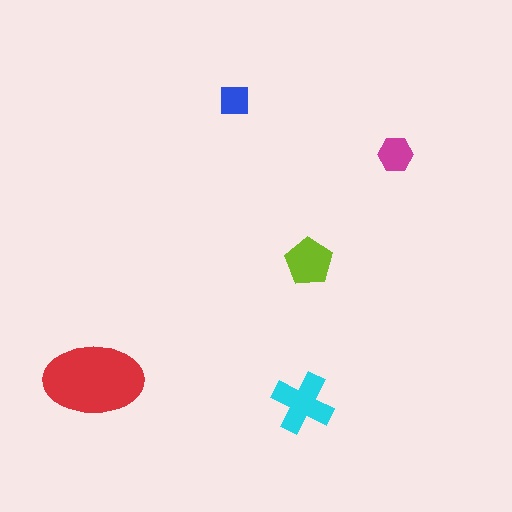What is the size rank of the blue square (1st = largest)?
5th.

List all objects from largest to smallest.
The red ellipse, the cyan cross, the lime pentagon, the magenta hexagon, the blue square.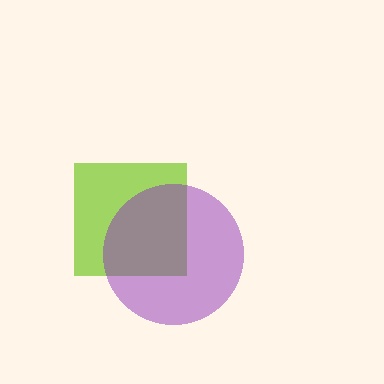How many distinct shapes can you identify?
There are 2 distinct shapes: a lime square, a purple circle.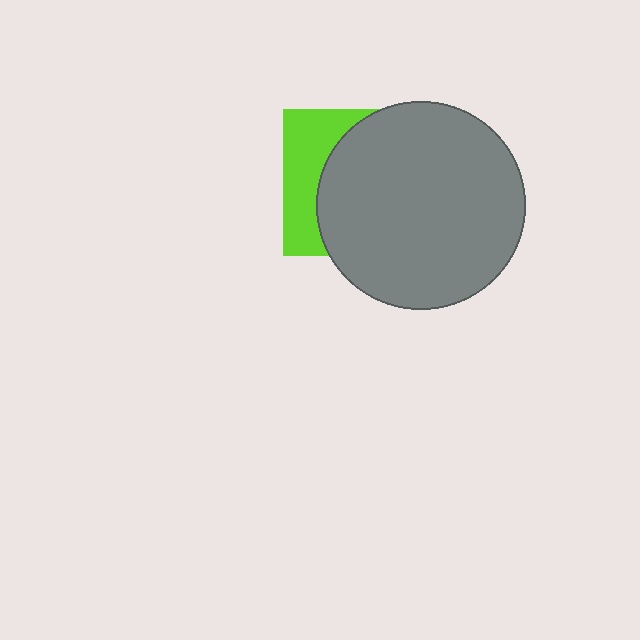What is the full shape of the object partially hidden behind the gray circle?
The partially hidden object is a lime square.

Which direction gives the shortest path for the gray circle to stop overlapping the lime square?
Moving right gives the shortest separation.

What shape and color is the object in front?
The object in front is a gray circle.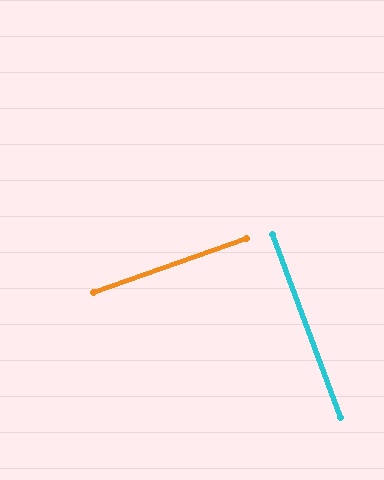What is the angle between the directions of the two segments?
Approximately 89 degrees.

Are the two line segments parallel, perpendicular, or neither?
Perpendicular — they meet at approximately 89°.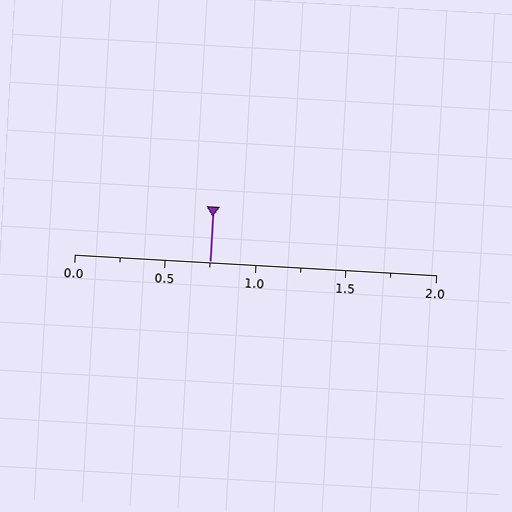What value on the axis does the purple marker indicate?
The marker indicates approximately 0.75.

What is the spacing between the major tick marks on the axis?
The major ticks are spaced 0.5 apart.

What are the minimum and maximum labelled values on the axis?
The axis runs from 0.0 to 2.0.